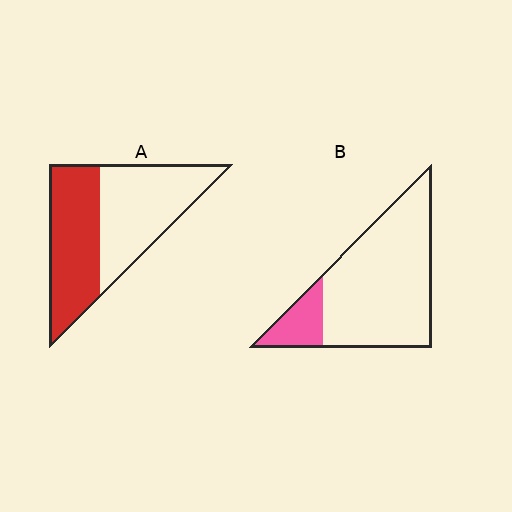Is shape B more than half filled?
No.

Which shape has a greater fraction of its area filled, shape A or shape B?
Shape A.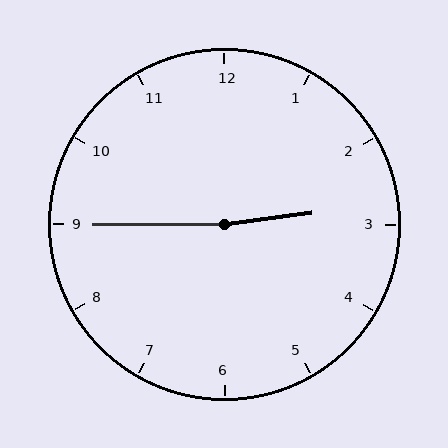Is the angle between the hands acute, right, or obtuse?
It is obtuse.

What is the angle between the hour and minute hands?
Approximately 172 degrees.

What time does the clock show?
2:45.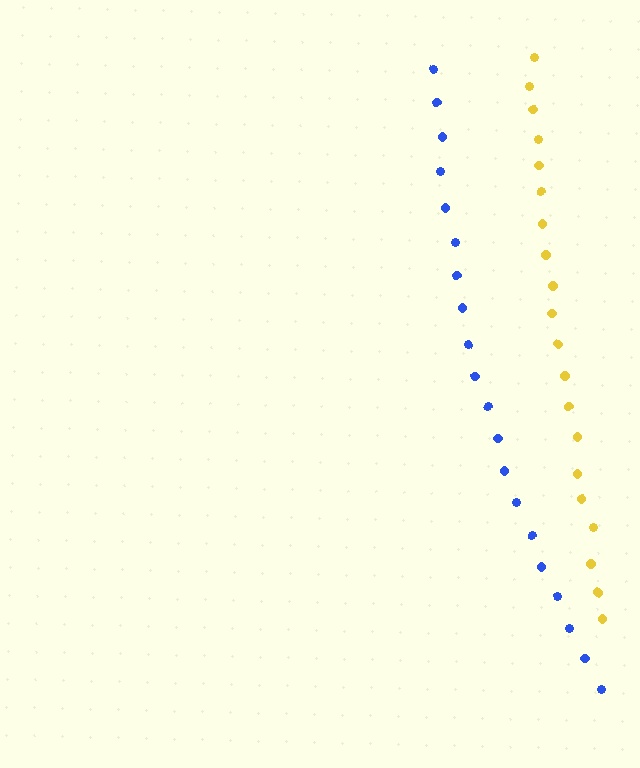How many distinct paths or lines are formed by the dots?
There are 2 distinct paths.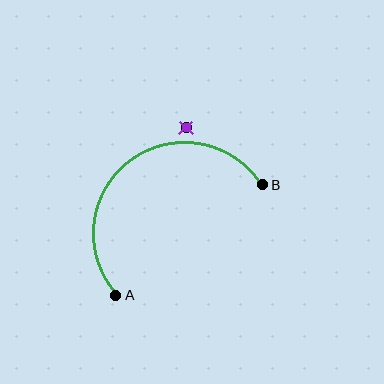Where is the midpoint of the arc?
The arc midpoint is the point on the curve farthest from the straight line joining A and B. It sits above and to the left of that line.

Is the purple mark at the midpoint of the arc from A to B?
No — the purple mark does not lie on the arc at all. It sits slightly outside the curve.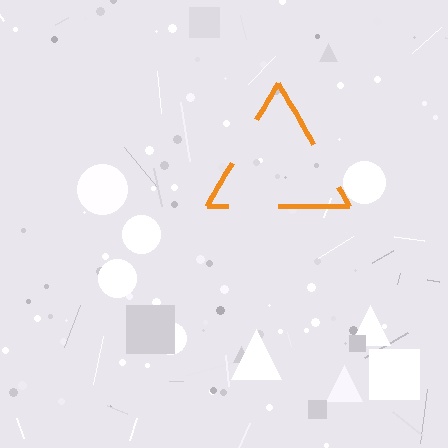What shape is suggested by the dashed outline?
The dashed outline suggests a triangle.